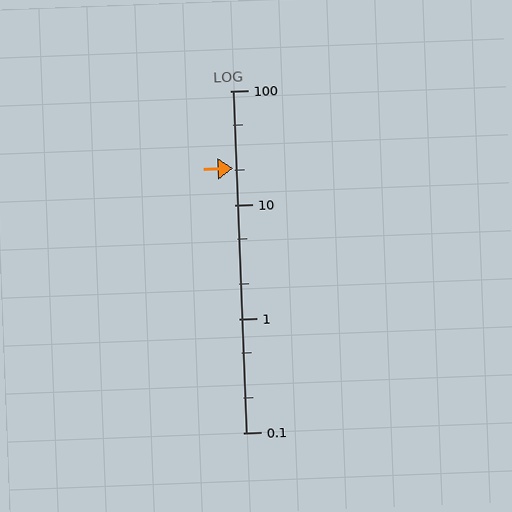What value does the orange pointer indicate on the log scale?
The pointer indicates approximately 21.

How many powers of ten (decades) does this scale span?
The scale spans 3 decades, from 0.1 to 100.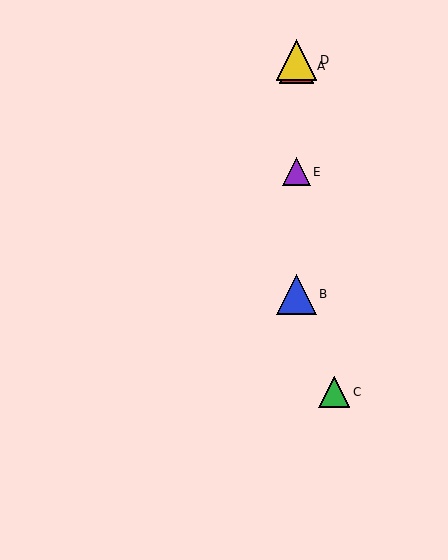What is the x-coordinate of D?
Object D is at x≈296.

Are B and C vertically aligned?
No, B is at x≈296 and C is at x≈334.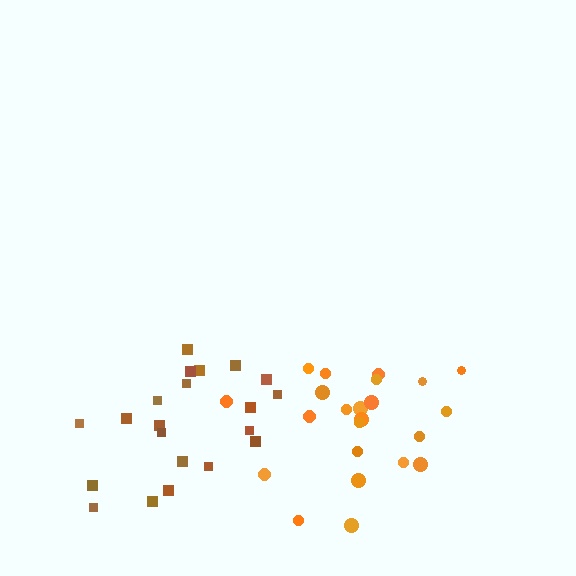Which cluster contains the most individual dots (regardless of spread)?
Orange (23).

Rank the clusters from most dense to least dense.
brown, orange.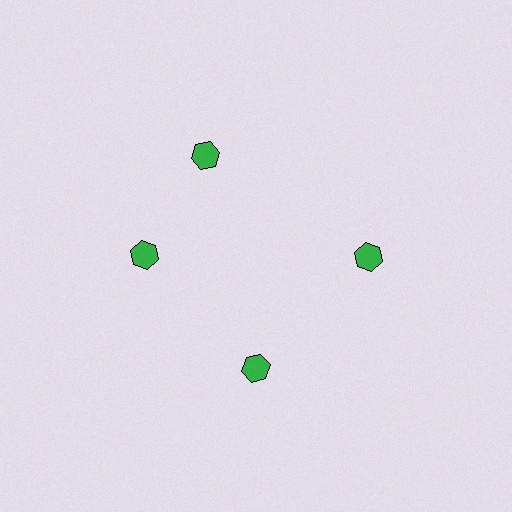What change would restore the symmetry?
The symmetry would be restored by rotating it back into even spacing with its neighbors so that all 4 hexagons sit at equal angles and equal distance from the center.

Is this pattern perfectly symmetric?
No. The 4 green hexagons are arranged in a ring, but one element near the 12 o'clock position is rotated out of alignment along the ring, breaking the 4-fold rotational symmetry.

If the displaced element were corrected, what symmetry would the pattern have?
It would have 4-fold rotational symmetry — the pattern would map onto itself every 90 degrees.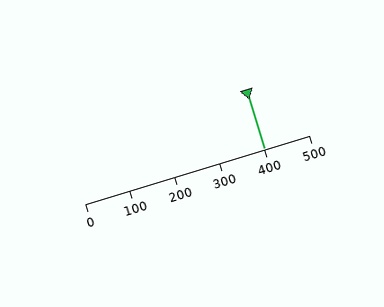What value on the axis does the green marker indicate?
The marker indicates approximately 400.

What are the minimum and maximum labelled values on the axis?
The axis runs from 0 to 500.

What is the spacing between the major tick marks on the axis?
The major ticks are spaced 100 apart.